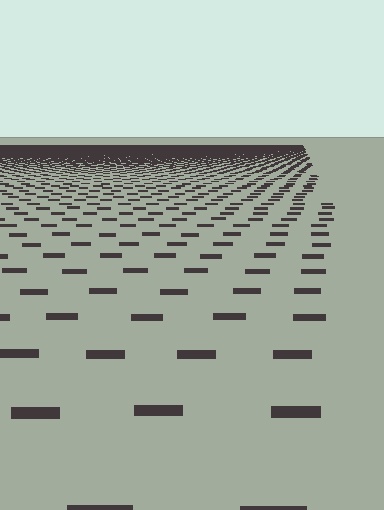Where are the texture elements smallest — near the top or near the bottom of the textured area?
Near the top.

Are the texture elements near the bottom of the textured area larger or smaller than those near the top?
Larger. Near the bottom, elements are closer to the viewer and appear at a bigger on-screen size.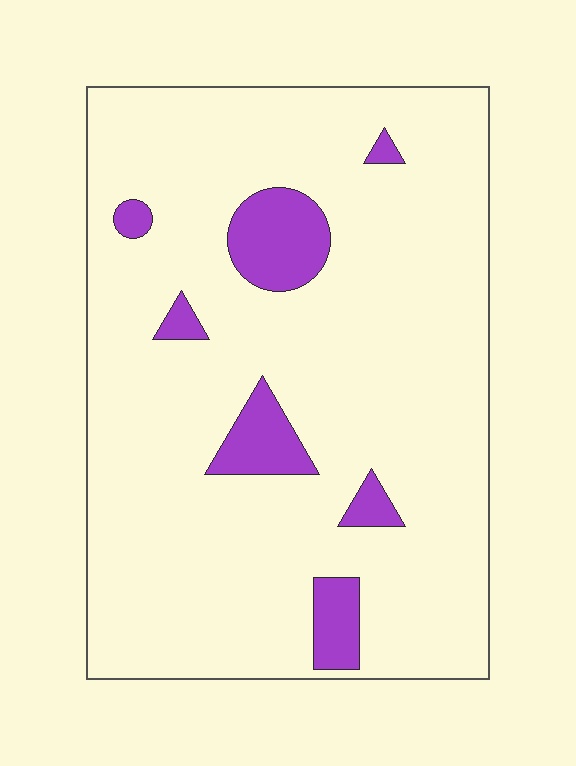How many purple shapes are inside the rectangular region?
7.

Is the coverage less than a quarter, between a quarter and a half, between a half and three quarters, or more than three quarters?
Less than a quarter.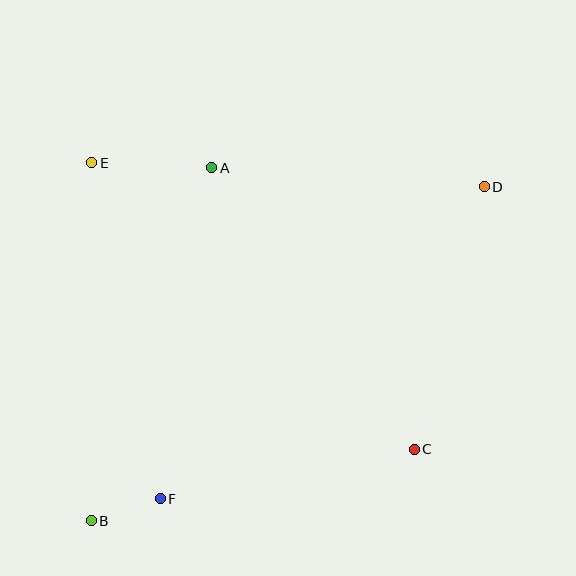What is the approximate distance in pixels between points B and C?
The distance between B and C is approximately 331 pixels.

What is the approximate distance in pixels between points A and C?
The distance between A and C is approximately 347 pixels.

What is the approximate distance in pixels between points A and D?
The distance between A and D is approximately 273 pixels.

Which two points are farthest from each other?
Points B and D are farthest from each other.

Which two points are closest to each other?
Points B and F are closest to each other.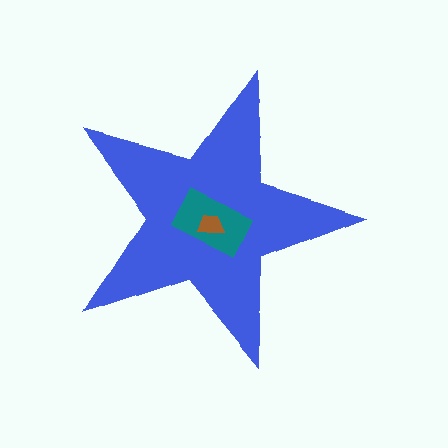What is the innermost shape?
The brown trapezoid.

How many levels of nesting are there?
3.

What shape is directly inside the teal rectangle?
The brown trapezoid.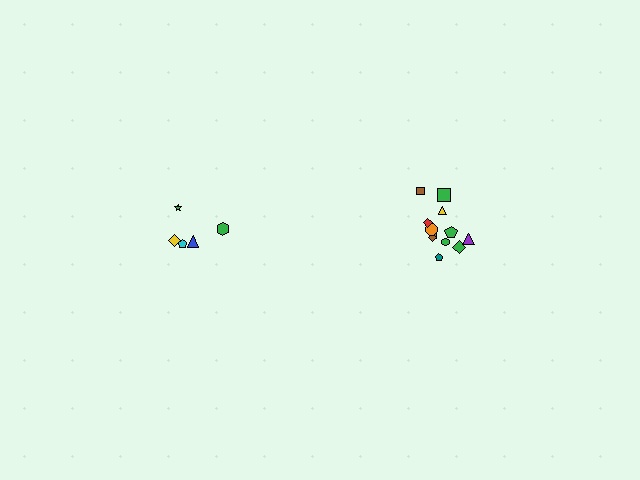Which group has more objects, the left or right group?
The right group.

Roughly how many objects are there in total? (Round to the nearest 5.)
Roughly 15 objects in total.